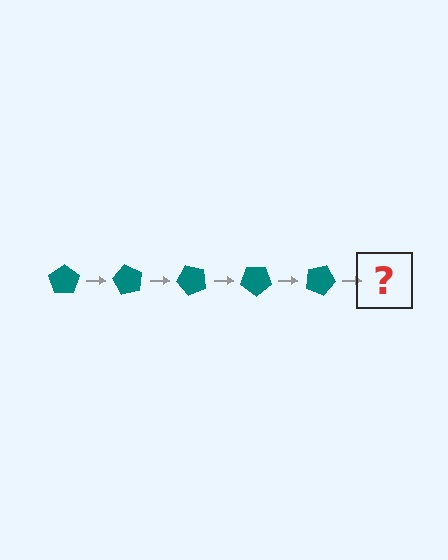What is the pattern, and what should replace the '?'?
The pattern is that the pentagon rotates 60 degrees each step. The '?' should be a teal pentagon rotated 300 degrees.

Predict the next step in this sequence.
The next step is a teal pentagon rotated 300 degrees.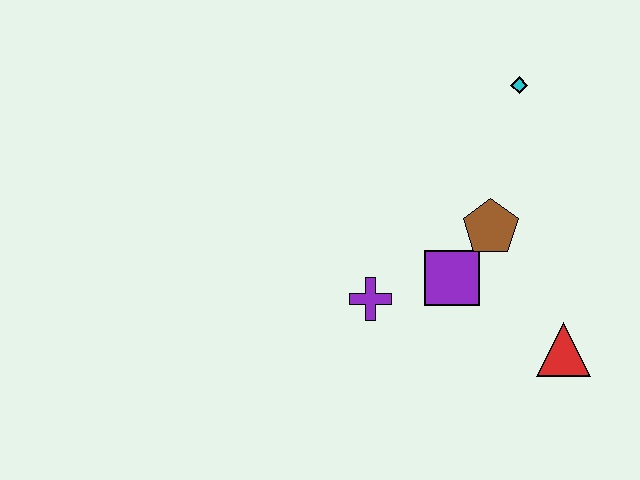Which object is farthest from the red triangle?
The cyan diamond is farthest from the red triangle.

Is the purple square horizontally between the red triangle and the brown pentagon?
No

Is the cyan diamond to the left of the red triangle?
Yes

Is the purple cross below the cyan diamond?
Yes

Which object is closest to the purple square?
The brown pentagon is closest to the purple square.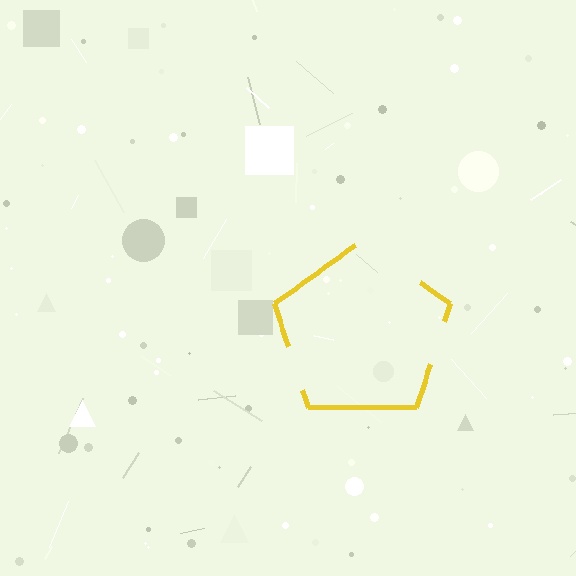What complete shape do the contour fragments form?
The contour fragments form a pentagon.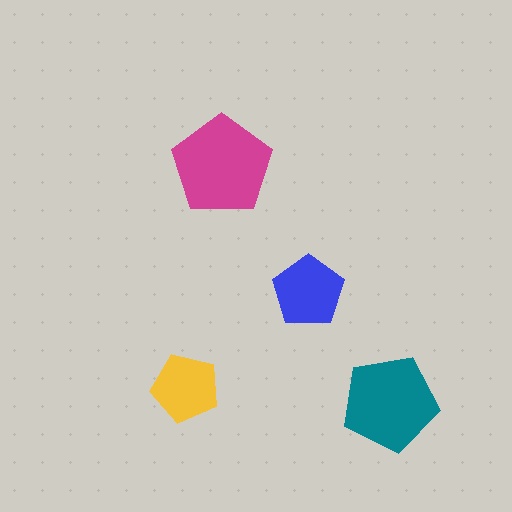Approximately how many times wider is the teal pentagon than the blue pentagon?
About 1.5 times wider.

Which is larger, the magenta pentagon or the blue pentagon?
The magenta one.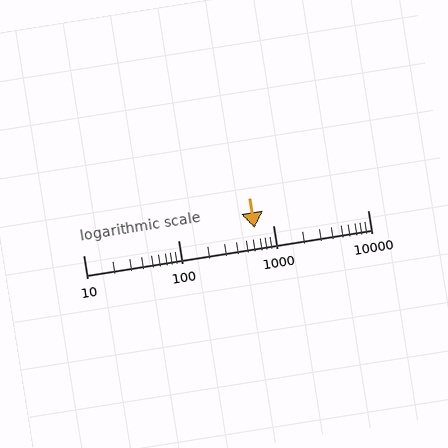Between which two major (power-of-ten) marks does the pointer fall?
The pointer is between 100 and 1000.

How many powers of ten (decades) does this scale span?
The scale spans 3 decades, from 10 to 10000.